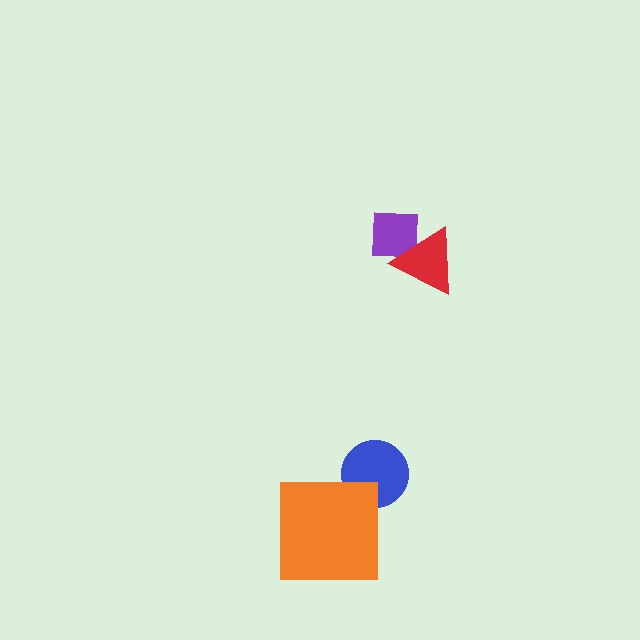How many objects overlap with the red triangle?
1 object overlaps with the red triangle.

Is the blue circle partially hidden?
Yes, it is partially covered by another shape.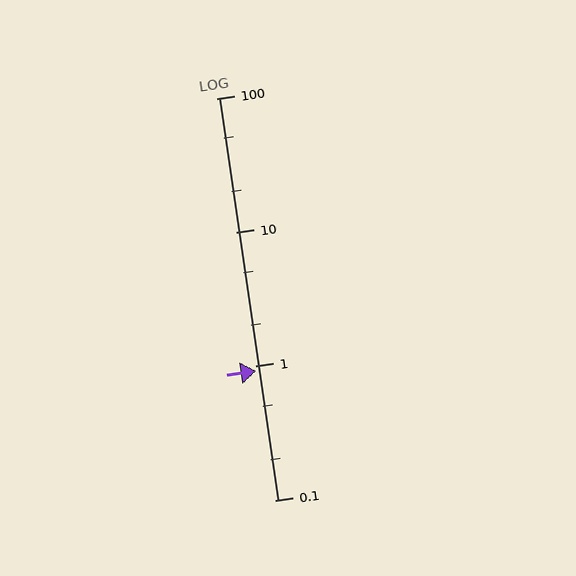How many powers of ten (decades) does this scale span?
The scale spans 3 decades, from 0.1 to 100.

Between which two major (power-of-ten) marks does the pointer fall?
The pointer is between 0.1 and 1.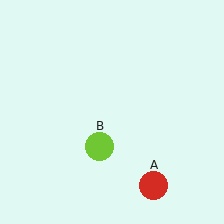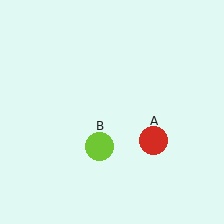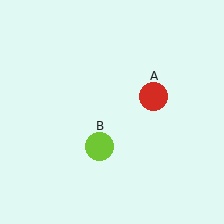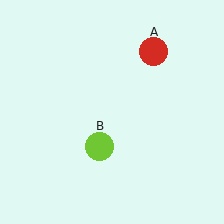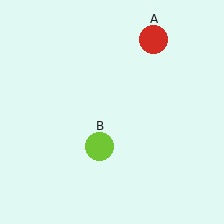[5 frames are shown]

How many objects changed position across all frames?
1 object changed position: red circle (object A).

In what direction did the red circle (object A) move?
The red circle (object A) moved up.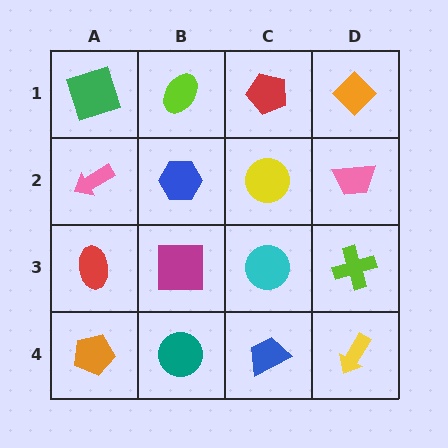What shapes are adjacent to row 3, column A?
A pink arrow (row 2, column A), an orange pentagon (row 4, column A), a magenta square (row 3, column B).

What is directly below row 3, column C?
A blue trapezoid.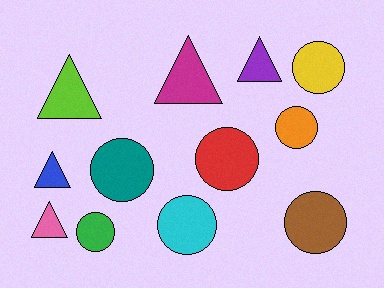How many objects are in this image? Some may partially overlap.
There are 12 objects.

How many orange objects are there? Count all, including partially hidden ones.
There is 1 orange object.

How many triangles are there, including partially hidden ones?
There are 5 triangles.